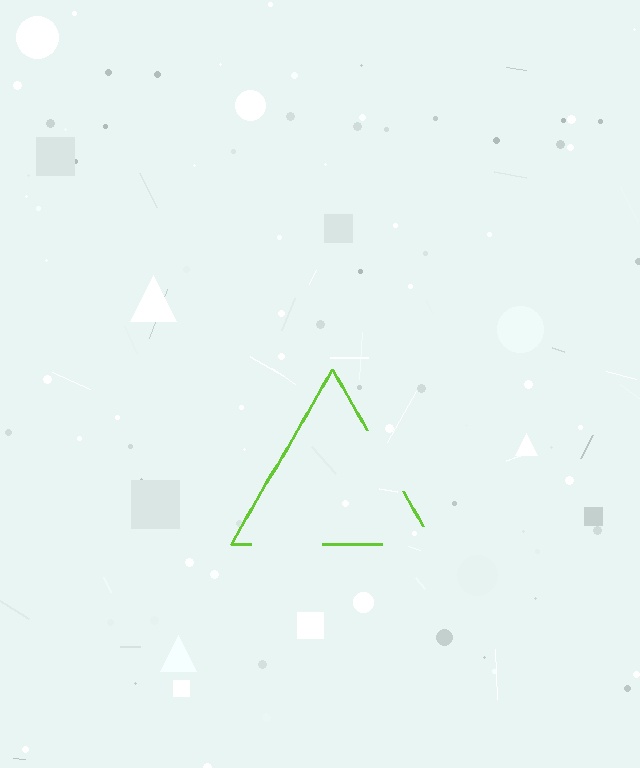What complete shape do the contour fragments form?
The contour fragments form a triangle.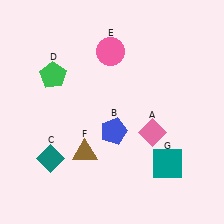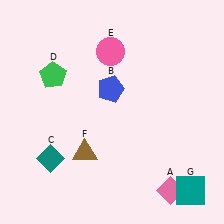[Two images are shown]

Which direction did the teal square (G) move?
The teal square (G) moved down.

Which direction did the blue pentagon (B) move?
The blue pentagon (B) moved up.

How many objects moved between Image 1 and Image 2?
3 objects moved between the two images.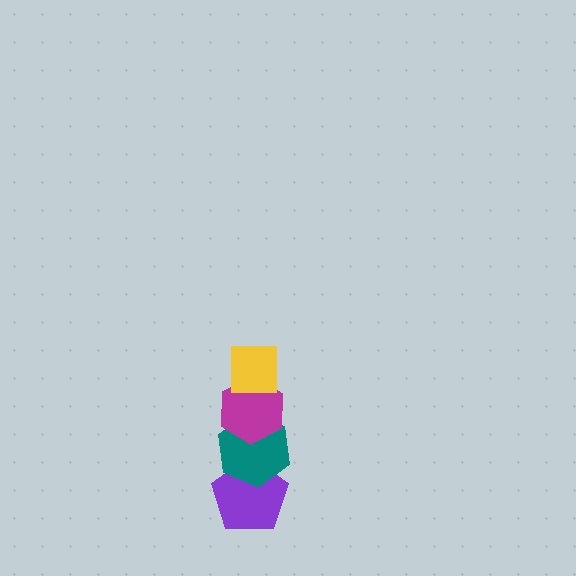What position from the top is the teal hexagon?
The teal hexagon is 3rd from the top.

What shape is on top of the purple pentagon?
The teal hexagon is on top of the purple pentagon.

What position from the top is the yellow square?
The yellow square is 1st from the top.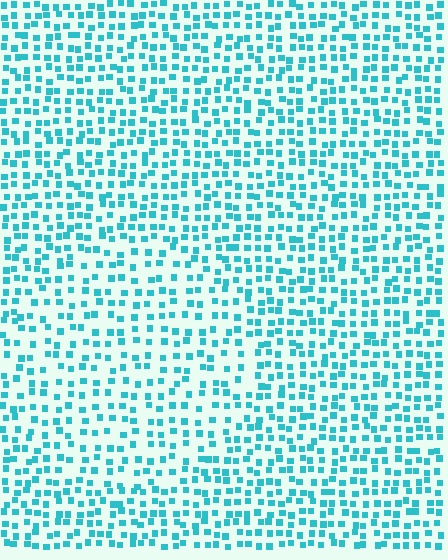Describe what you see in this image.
The image contains small cyan elements arranged at two different densities. A circle-shaped region is visible where the elements are less densely packed than the surrounding area.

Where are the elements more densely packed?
The elements are more densely packed outside the circle boundary.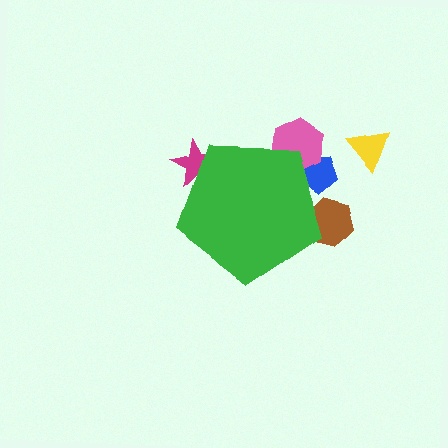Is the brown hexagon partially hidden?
Yes, the brown hexagon is partially hidden behind the green pentagon.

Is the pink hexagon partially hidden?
Yes, the pink hexagon is partially hidden behind the green pentagon.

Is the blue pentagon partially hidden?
Yes, the blue pentagon is partially hidden behind the green pentagon.